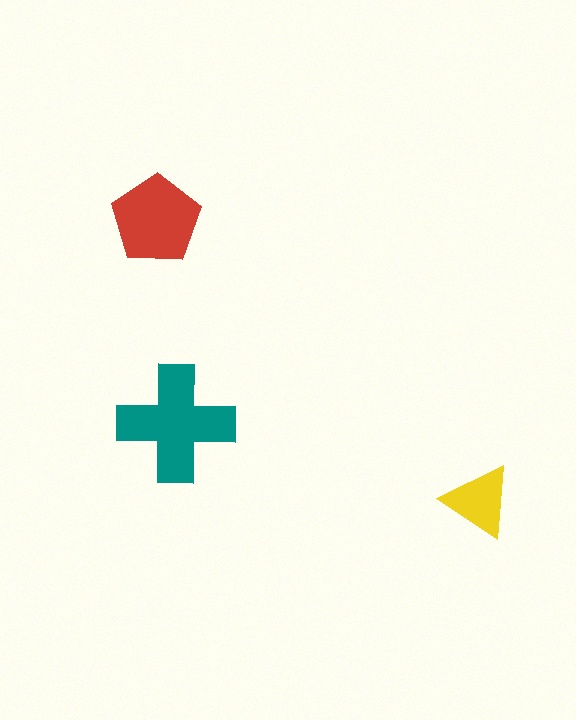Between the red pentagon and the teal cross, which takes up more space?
The teal cross.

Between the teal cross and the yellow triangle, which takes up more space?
The teal cross.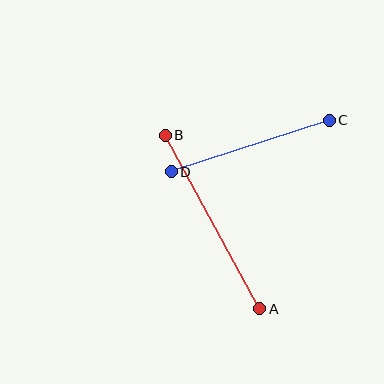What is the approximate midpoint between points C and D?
The midpoint is at approximately (250, 146) pixels.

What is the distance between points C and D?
The distance is approximately 167 pixels.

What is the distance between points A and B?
The distance is approximately 197 pixels.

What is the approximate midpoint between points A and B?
The midpoint is at approximately (213, 222) pixels.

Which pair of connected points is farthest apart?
Points A and B are farthest apart.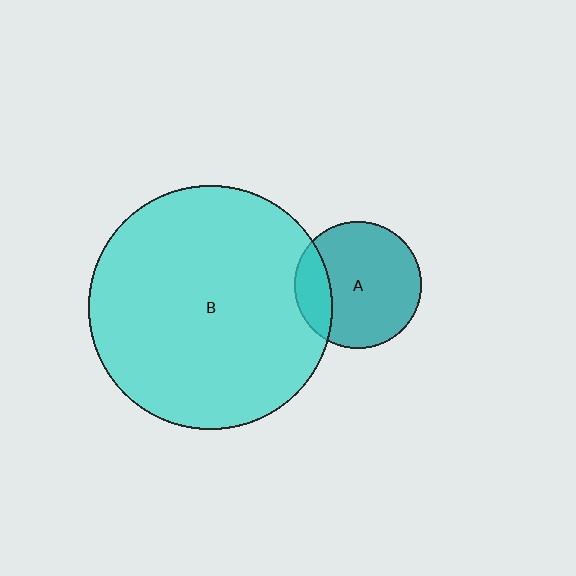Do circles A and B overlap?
Yes.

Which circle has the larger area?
Circle B (cyan).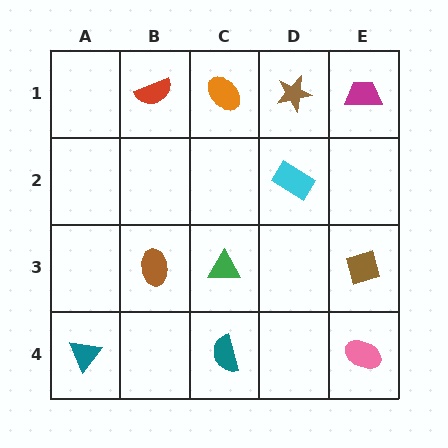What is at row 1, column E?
A magenta trapezoid.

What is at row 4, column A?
A teal triangle.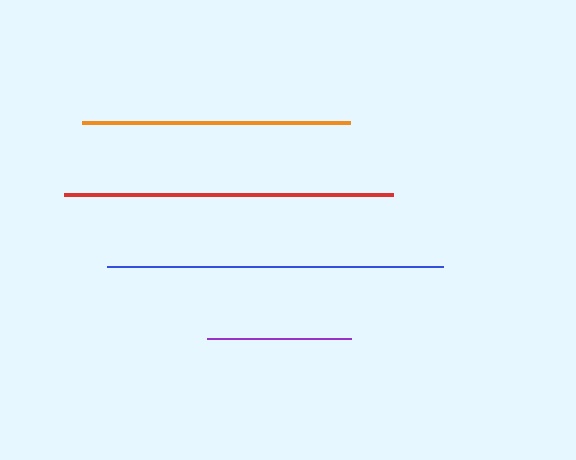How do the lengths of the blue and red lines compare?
The blue and red lines are approximately the same length.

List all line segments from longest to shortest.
From longest to shortest: blue, red, orange, purple.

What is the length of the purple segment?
The purple segment is approximately 144 pixels long.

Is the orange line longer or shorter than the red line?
The red line is longer than the orange line.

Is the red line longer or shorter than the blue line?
The blue line is longer than the red line.